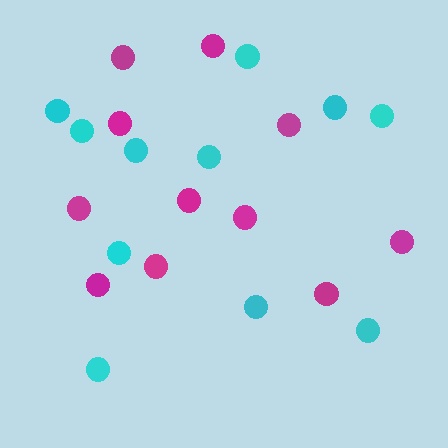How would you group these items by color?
There are 2 groups: one group of magenta circles (11) and one group of cyan circles (11).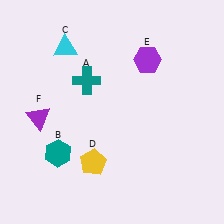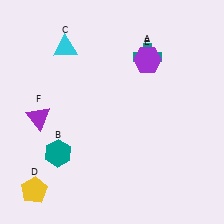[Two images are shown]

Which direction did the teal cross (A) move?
The teal cross (A) moved right.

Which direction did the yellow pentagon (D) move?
The yellow pentagon (D) moved left.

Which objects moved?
The objects that moved are: the teal cross (A), the yellow pentagon (D).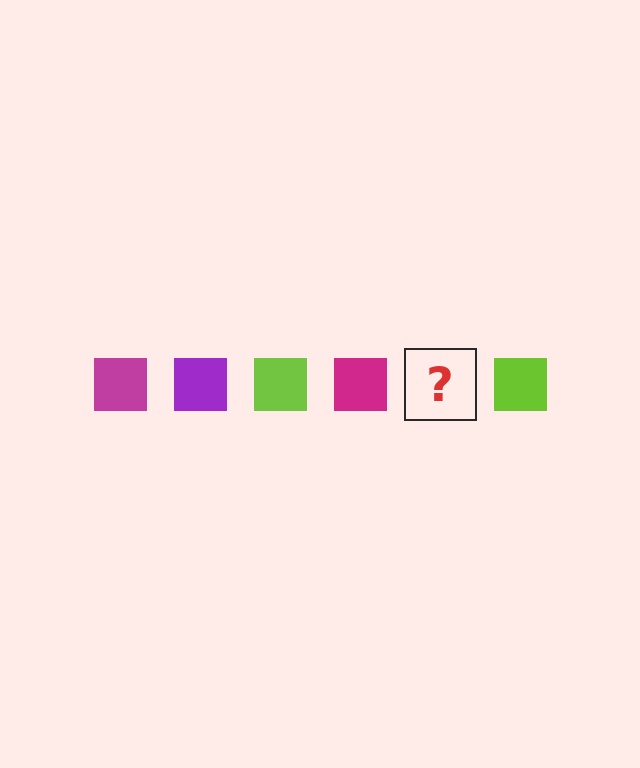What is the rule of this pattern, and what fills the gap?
The rule is that the pattern cycles through magenta, purple, lime squares. The gap should be filled with a purple square.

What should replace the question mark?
The question mark should be replaced with a purple square.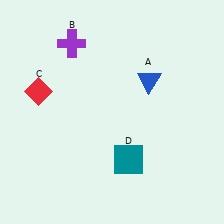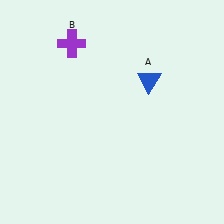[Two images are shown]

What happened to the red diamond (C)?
The red diamond (C) was removed in Image 2. It was in the top-left area of Image 1.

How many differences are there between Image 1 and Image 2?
There are 2 differences between the two images.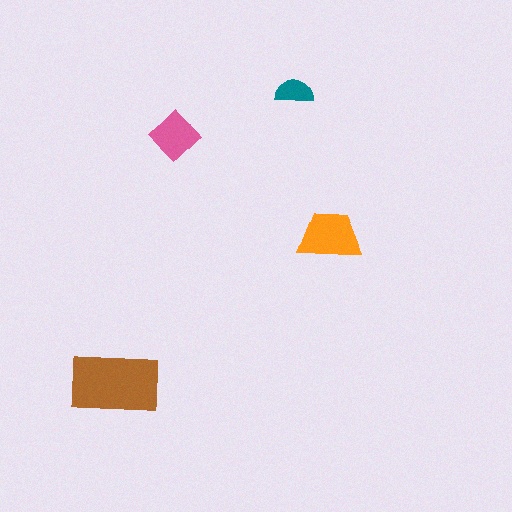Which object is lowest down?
The brown rectangle is bottommost.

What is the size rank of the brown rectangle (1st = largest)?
1st.